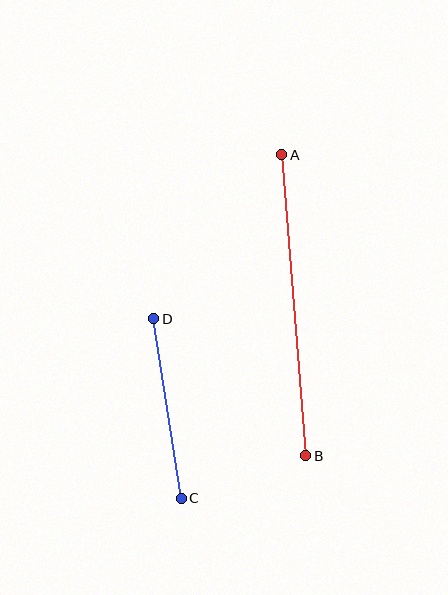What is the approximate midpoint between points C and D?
The midpoint is at approximately (167, 409) pixels.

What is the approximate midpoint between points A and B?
The midpoint is at approximately (294, 305) pixels.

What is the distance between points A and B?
The distance is approximately 302 pixels.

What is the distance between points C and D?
The distance is approximately 181 pixels.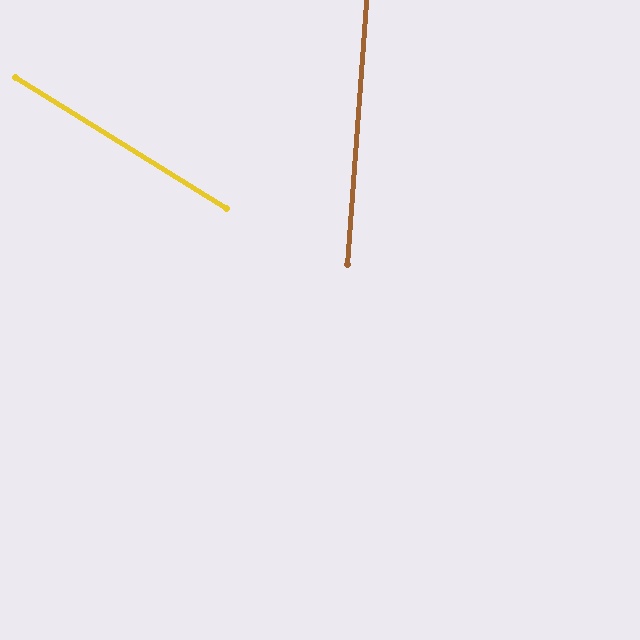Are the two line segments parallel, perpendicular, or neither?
Neither parallel nor perpendicular — they differ by about 62°.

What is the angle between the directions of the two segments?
Approximately 62 degrees.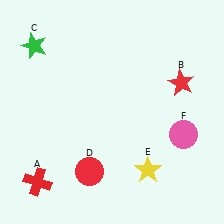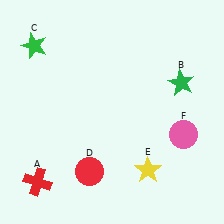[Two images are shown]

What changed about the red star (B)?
In Image 1, B is red. In Image 2, it changed to green.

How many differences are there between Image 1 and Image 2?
There is 1 difference between the two images.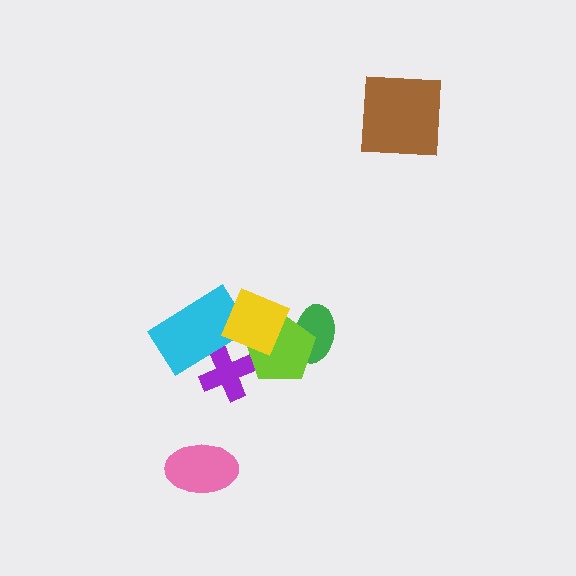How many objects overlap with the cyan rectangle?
2 objects overlap with the cyan rectangle.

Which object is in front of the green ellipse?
The lime pentagon is in front of the green ellipse.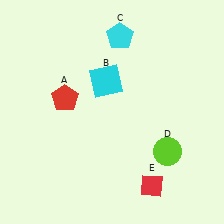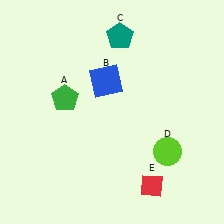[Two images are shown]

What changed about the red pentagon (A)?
In Image 1, A is red. In Image 2, it changed to green.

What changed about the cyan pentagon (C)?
In Image 1, C is cyan. In Image 2, it changed to teal.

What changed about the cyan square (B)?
In Image 1, B is cyan. In Image 2, it changed to blue.